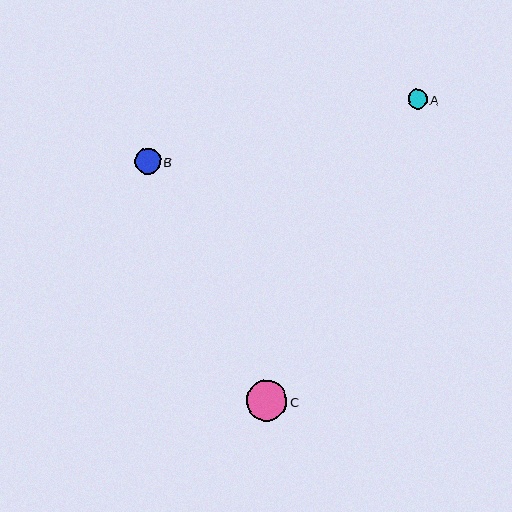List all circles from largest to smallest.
From largest to smallest: C, B, A.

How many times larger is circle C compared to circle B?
Circle C is approximately 1.5 times the size of circle B.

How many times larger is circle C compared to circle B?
Circle C is approximately 1.5 times the size of circle B.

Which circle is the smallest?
Circle A is the smallest with a size of approximately 19 pixels.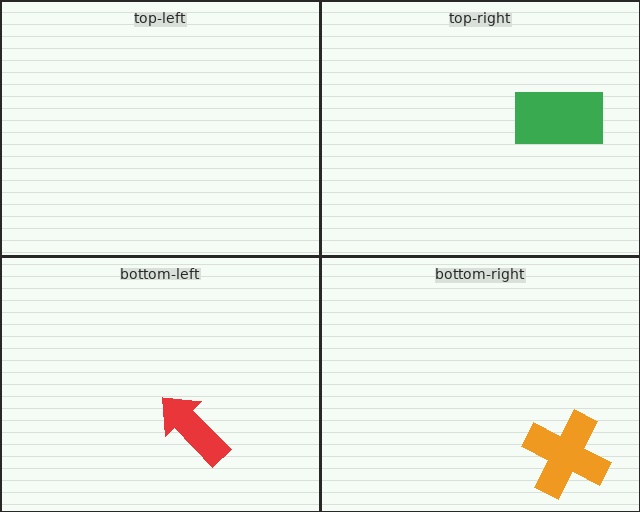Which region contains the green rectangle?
The top-right region.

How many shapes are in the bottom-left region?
1.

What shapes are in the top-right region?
The green rectangle.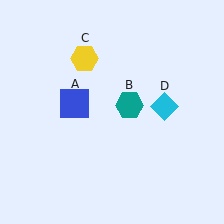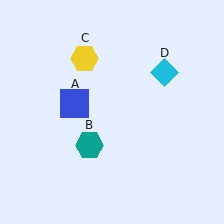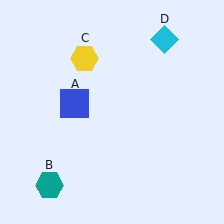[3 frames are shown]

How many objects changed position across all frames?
2 objects changed position: teal hexagon (object B), cyan diamond (object D).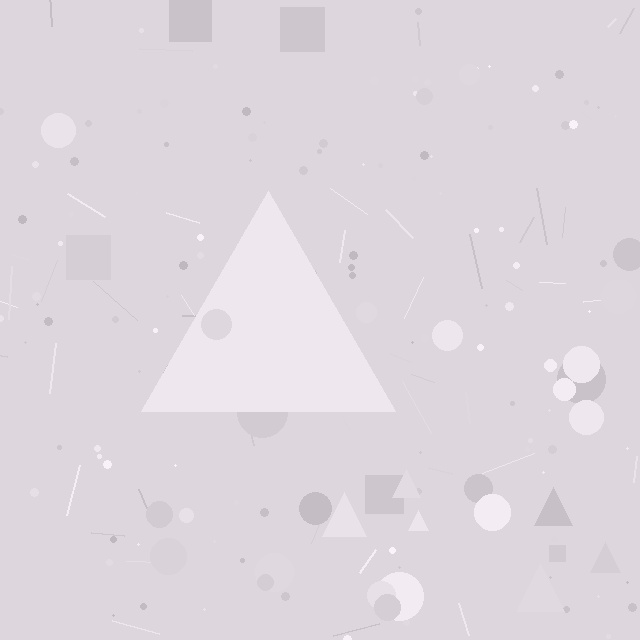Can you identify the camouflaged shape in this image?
The camouflaged shape is a triangle.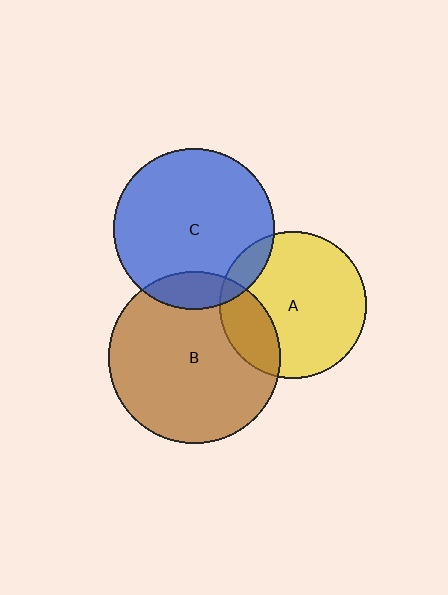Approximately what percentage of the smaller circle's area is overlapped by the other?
Approximately 10%.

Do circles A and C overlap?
Yes.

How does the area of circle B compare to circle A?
Approximately 1.4 times.